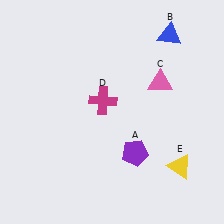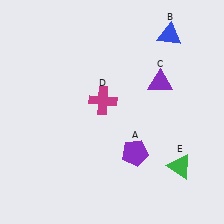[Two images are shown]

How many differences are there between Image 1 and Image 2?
There are 2 differences between the two images.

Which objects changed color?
C changed from pink to purple. E changed from yellow to green.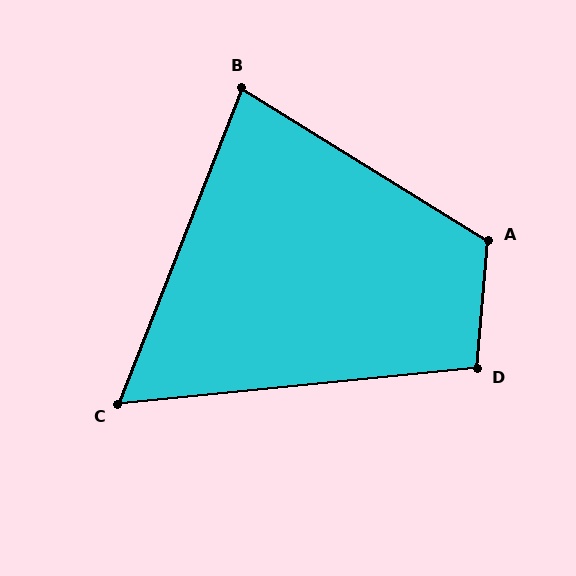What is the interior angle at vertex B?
Approximately 79 degrees (acute).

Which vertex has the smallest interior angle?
C, at approximately 63 degrees.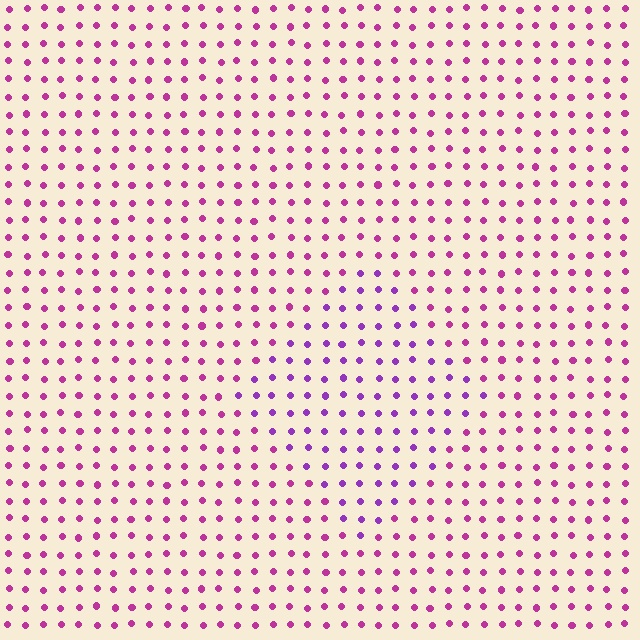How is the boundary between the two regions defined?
The boundary is defined purely by a slight shift in hue (about 33 degrees). Spacing, size, and orientation are identical on both sides.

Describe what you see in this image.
The image is filled with small magenta elements in a uniform arrangement. A diamond-shaped region is visible where the elements are tinted to a slightly different hue, forming a subtle color boundary.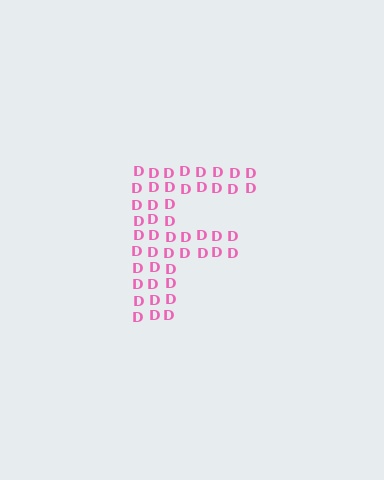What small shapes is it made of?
It is made of small letter D's.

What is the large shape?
The large shape is the letter F.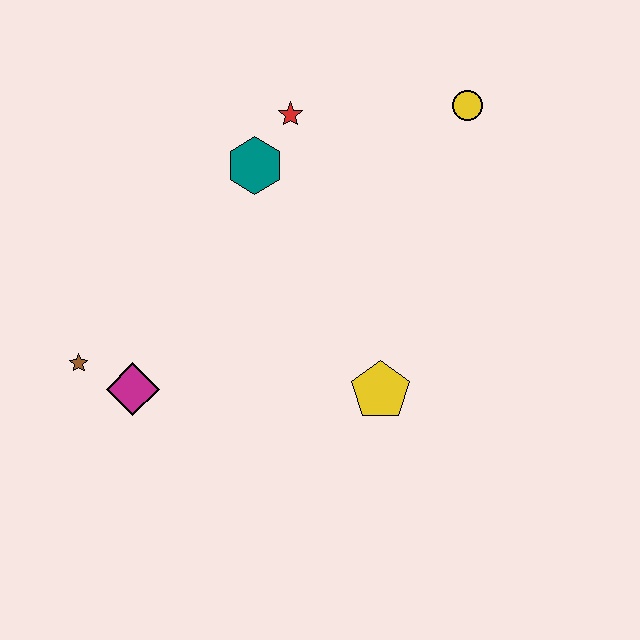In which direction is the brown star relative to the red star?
The brown star is below the red star.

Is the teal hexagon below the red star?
Yes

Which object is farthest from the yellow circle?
The brown star is farthest from the yellow circle.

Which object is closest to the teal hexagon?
The red star is closest to the teal hexagon.